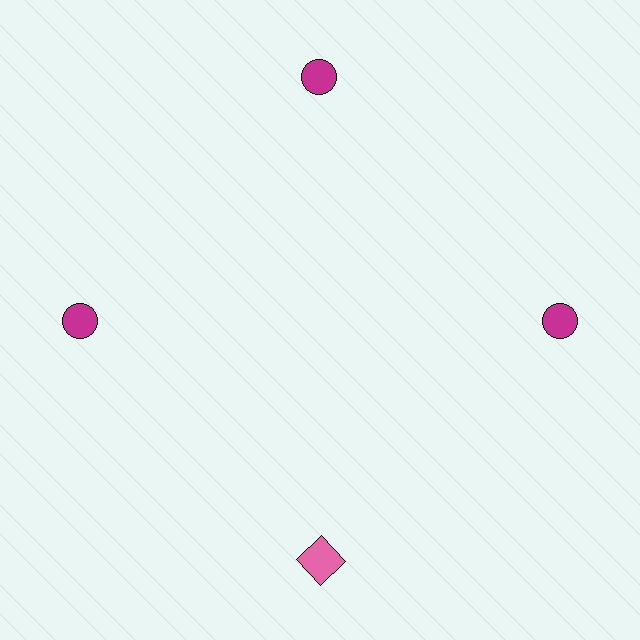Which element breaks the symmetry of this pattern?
The pink square at roughly the 6 o'clock position breaks the symmetry. All other shapes are magenta circles.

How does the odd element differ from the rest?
It differs in both color (pink instead of magenta) and shape (square instead of circle).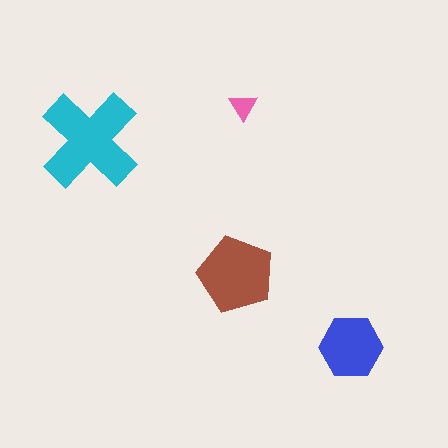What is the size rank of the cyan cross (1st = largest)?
1st.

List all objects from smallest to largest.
The pink triangle, the blue hexagon, the brown pentagon, the cyan cross.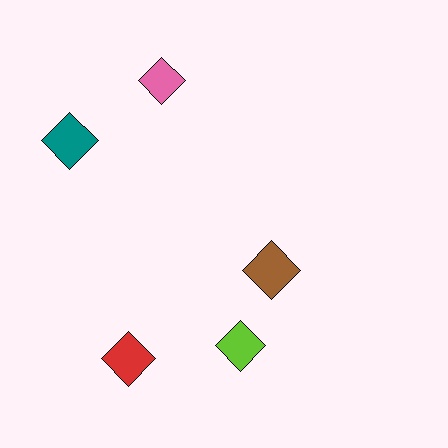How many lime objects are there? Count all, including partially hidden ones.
There is 1 lime object.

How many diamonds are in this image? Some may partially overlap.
There are 5 diamonds.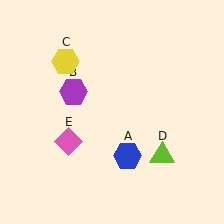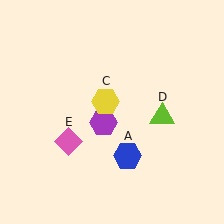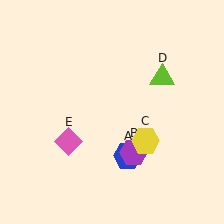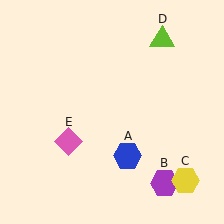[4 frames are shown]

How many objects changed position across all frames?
3 objects changed position: purple hexagon (object B), yellow hexagon (object C), lime triangle (object D).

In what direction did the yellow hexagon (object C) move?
The yellow hexagon (object C) moved down and to the right.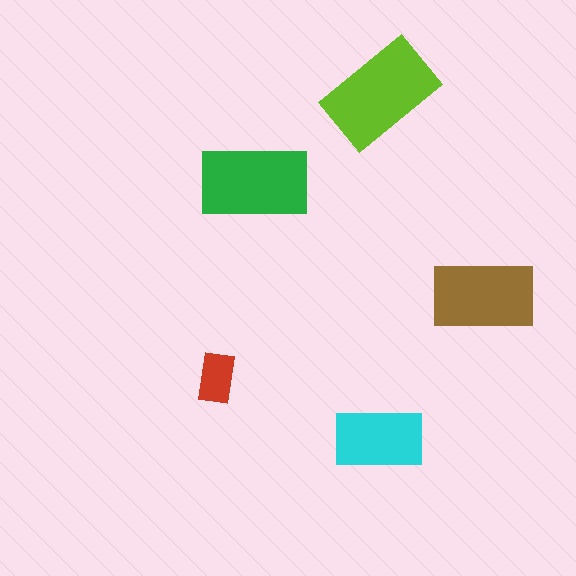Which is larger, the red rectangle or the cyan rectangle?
The cyan one.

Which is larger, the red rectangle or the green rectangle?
The green one.